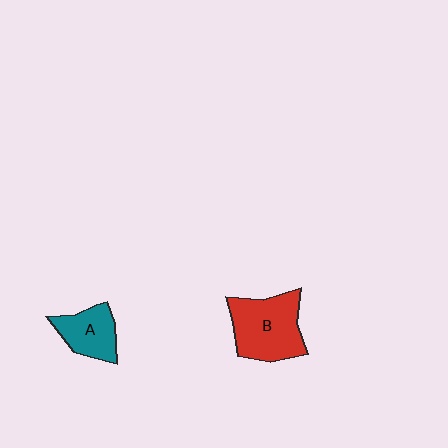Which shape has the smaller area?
Shape A (teal).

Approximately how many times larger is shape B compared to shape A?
Approximately 1.6 times.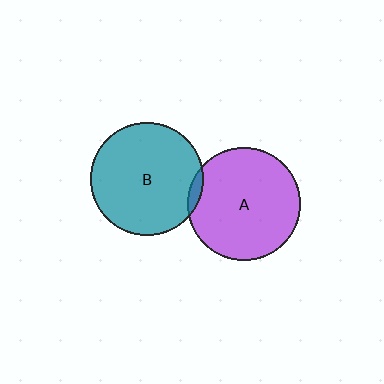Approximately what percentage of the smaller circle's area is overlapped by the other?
Approximately 5%.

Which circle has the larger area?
Circle B (teal).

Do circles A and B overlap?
Yes.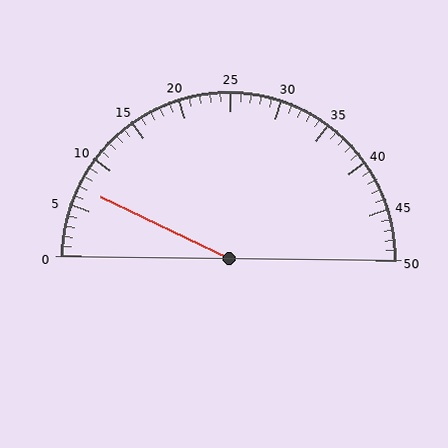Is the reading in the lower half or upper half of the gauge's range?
The reading is in the lower half of the range (0 to 50).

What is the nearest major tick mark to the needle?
The nearest major tick mark is 5.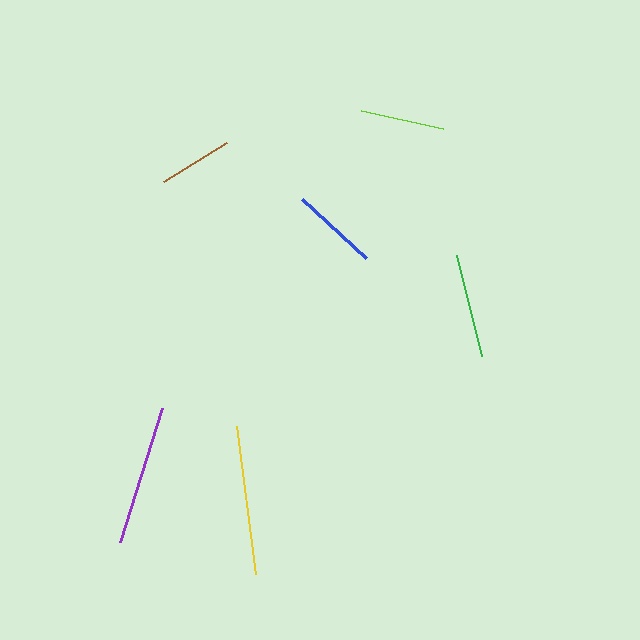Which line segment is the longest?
The yellow line is the longest at approximately 149 pixels.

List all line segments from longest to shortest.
From longest to shortest: yellow, purple, green, blue, lime, brown.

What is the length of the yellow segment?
The yellow segment is approximately 149 pixels long.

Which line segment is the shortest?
The brown line is the shortest at approximately 75 pixels.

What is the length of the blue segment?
The blue segment is approximately 86 pixels long.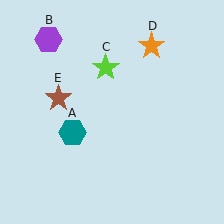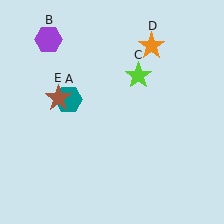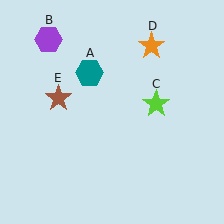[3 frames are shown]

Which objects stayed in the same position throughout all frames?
Purple hexagon (object B) and orange star (object D) and brown star (object E) remained stationary.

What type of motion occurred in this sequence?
The teal hexagon (object A), lime star (object C) rotated clockwise around the center of the scene.